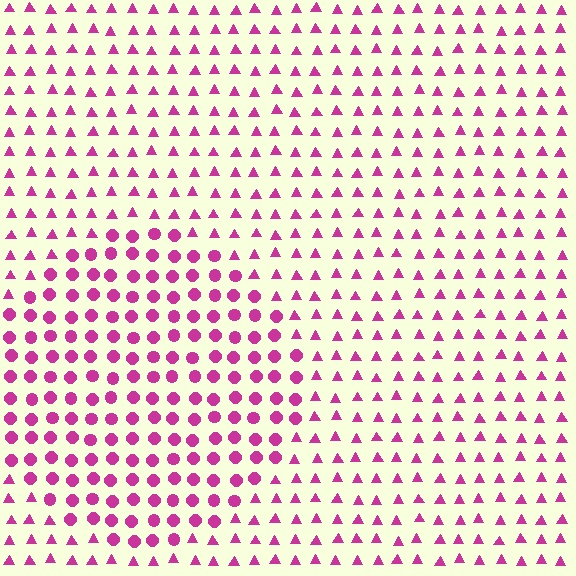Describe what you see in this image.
The image is filled with small magenta elements arranged in a uniform grid. A circle-shaped region contains circles, while the surrounding area contains triangles. The boundary is defined purely by the change in element shape.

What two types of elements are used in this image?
The image uses circles inside the circle region and triangles outside it.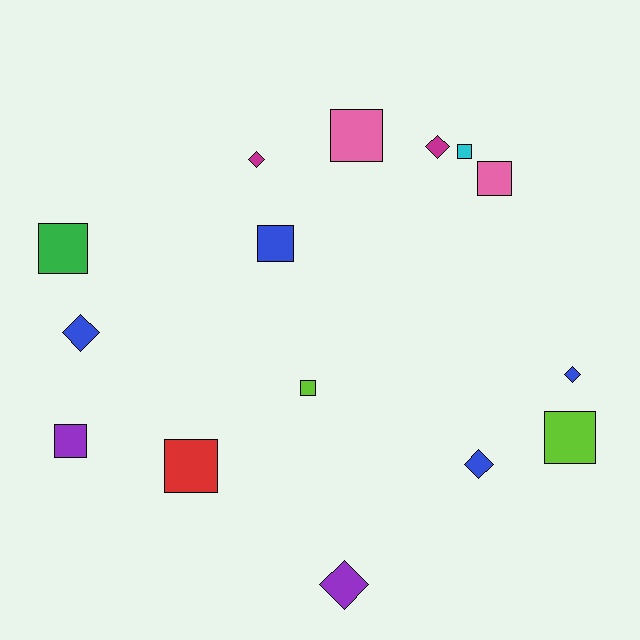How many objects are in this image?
There are 15 objects.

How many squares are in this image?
There are 9 squares.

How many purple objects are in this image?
There are 2 purple objects.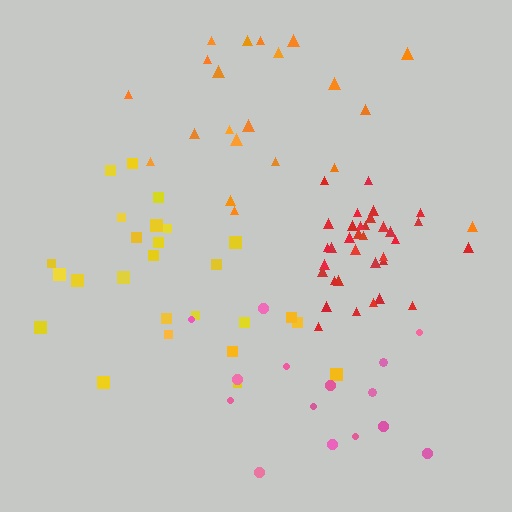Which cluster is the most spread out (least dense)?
Pink.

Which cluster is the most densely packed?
Red.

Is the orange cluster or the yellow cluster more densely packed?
Yellow.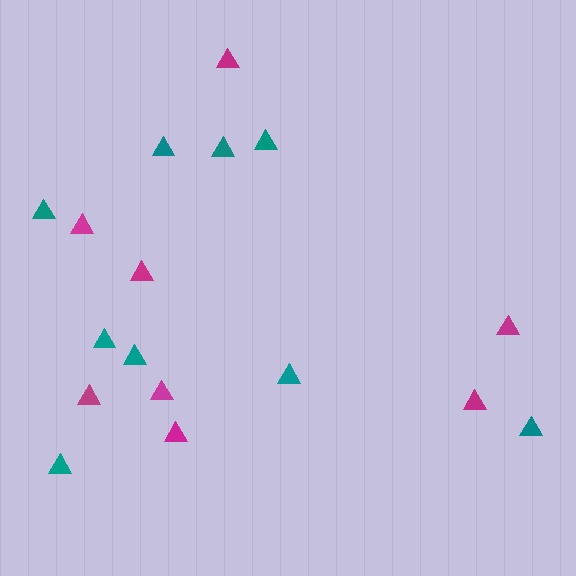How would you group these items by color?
There are 2 groups: one group of teal triangles (9) and one group of magenta triangles (8).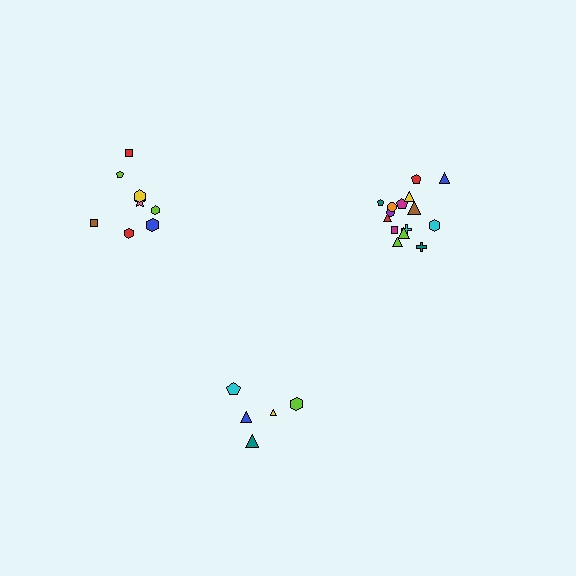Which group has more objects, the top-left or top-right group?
The top-right group.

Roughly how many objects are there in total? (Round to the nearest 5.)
Roughly 30 objects in total.